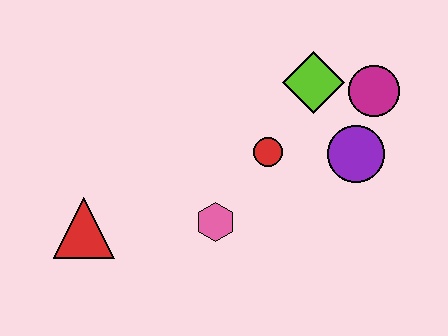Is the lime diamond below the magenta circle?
No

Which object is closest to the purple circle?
The magenta circle is closest to the purple circle.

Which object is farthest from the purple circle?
The red triangle is farthest from the purple circle.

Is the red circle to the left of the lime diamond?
Yes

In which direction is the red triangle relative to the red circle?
The red triangle is to the left of the red circle.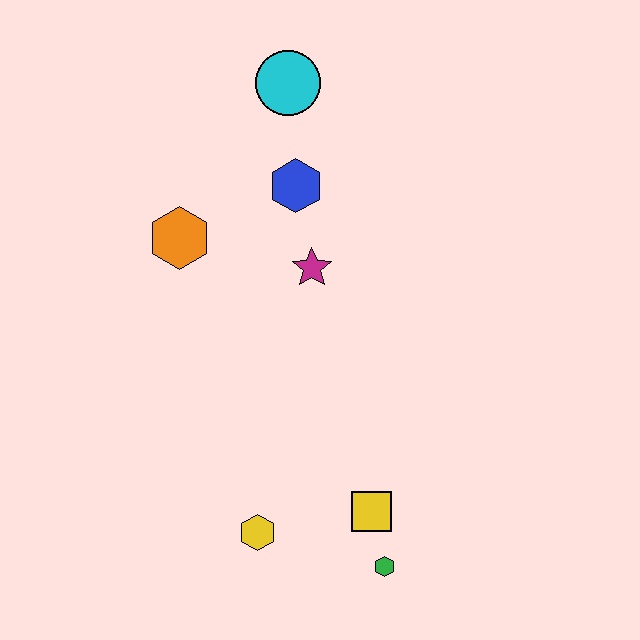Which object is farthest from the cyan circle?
The green hexagon is farthest from the cyan circle.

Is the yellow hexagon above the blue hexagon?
No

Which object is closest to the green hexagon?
The yellow square is closest to the green hexagon.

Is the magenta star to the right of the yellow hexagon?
Yes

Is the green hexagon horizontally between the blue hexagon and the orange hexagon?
No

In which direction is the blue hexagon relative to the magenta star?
The blue hexagon is above the magenta star.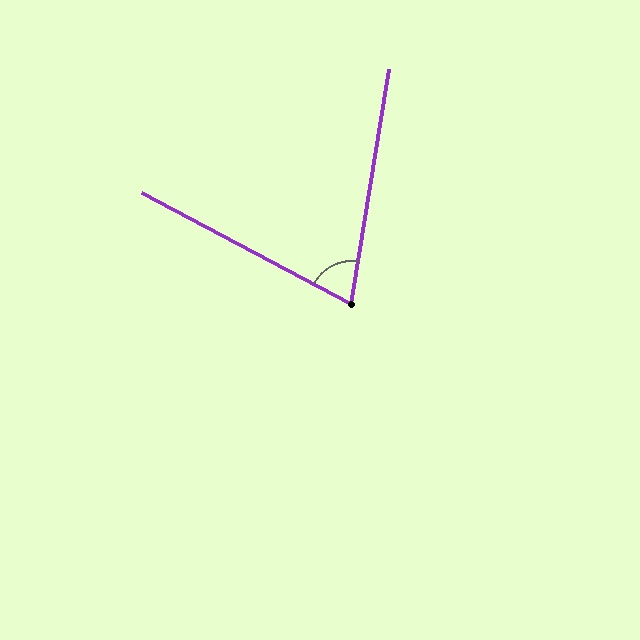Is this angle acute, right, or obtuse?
It is acute.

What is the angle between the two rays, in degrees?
Approximately 71 degrees.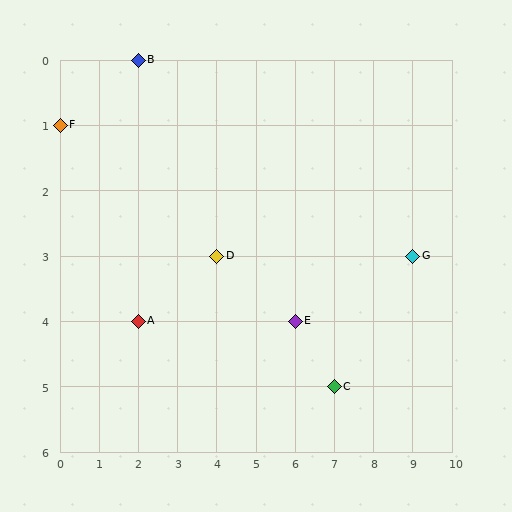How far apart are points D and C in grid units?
Points D and C are 3 columns and 2 rows apart (about 3.6 grid units diagonally).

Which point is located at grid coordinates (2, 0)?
Point B is at (2, 0).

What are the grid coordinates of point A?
Point A is at grid coordinates (2, 4).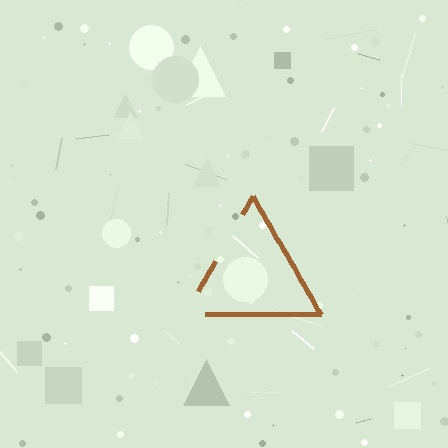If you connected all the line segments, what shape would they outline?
They would outline a triangle.